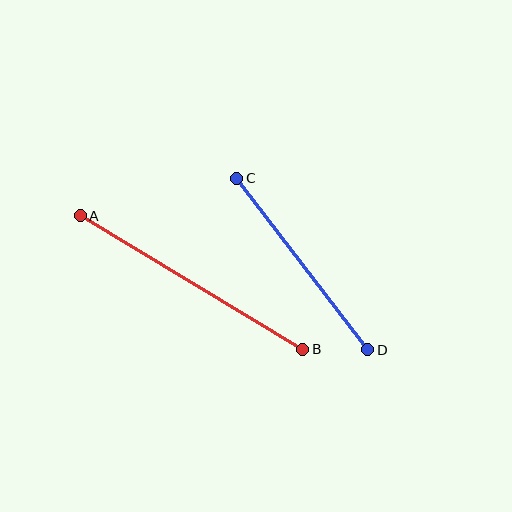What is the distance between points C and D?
The distance is approximately 216 pixels.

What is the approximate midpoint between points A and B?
The midpoint is at approximately (192, 283) pixels.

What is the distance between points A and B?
The distance is approximately 260 pixels.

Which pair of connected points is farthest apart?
Points A and B are farthest apart.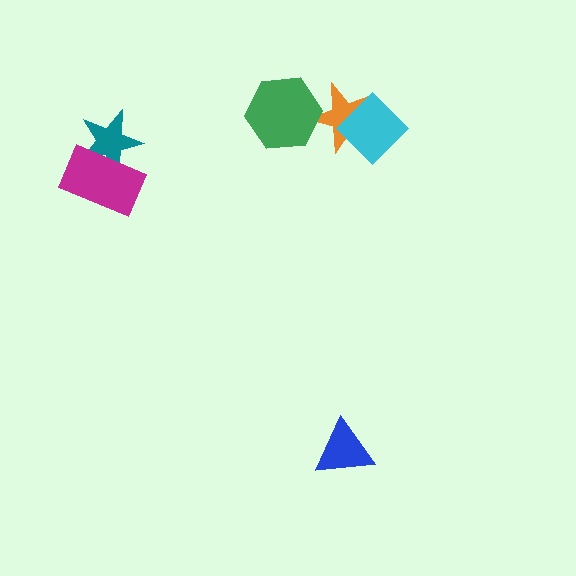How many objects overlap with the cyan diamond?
1 object overlaps with the cyan diamond.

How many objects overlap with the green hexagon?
1 object overlaps with the green hexagon.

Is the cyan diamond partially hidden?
No, no other shape covers it.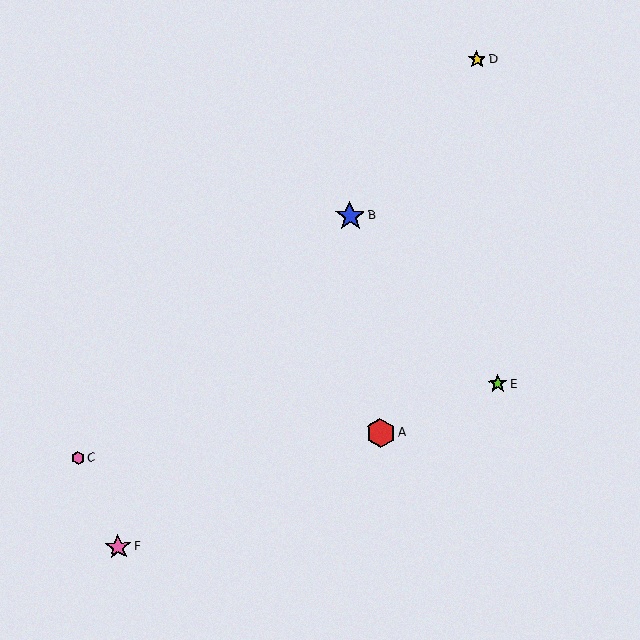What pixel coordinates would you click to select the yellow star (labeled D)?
Click at (477, 59) to select the yellow star D.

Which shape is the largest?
The blue star (labeled B) is the largest.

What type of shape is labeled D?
Shape D is a yellow star.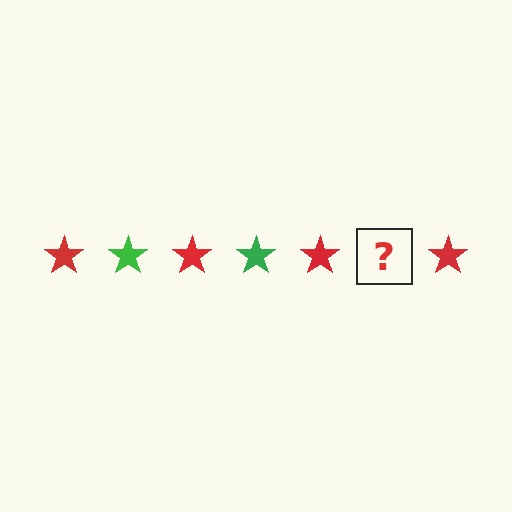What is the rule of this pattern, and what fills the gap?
The rule is that the pattern cycles through red, green stars. The gap should be filled with a green star.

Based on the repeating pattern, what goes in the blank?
The blank should be a green star.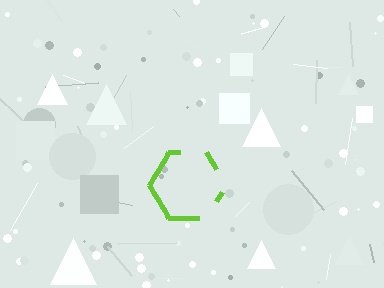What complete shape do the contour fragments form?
The contour fragments form a hexagon.